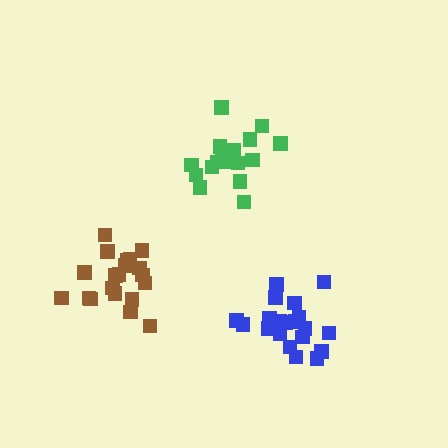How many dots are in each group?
Group 1: 17 dots, Group 2: 21 dots, Group 3: 21 dots (59 total).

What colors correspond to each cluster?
The clusters are colored: green, blue, brown.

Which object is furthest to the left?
The brown cluster is leftmost.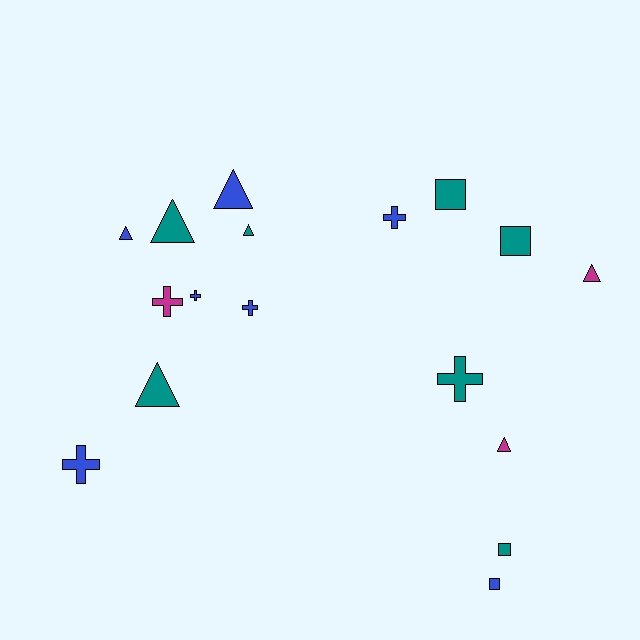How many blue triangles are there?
There are 2 blue triangles.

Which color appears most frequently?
Blue, with 7 objects.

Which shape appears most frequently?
Triangle, with 7 objects.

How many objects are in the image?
There are 17 objects.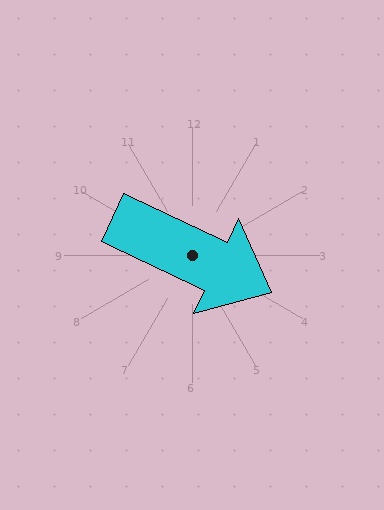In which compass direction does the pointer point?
Southeast.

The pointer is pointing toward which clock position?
Roughly 4 o'clock.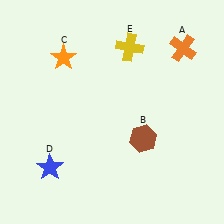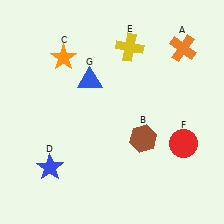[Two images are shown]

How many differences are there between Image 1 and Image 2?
There are 2 differences between the two images.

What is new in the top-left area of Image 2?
A blue triangle (G) was added in the top-left area of Image 2.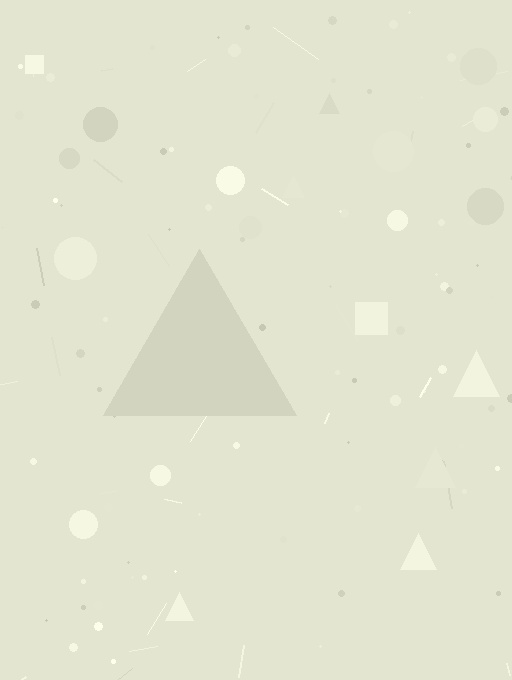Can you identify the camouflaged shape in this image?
The camouflaged shape is a triangle.